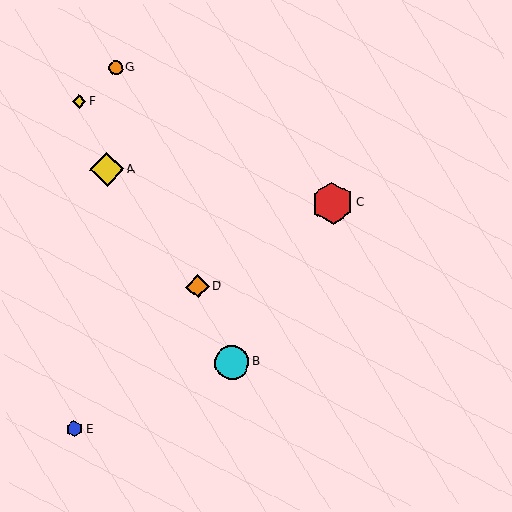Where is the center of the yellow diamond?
The center of the yellow diamond is at (79, 101).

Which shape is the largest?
The red hexagon (labeled C) is the largest.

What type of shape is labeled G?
Shape G is an orange circle.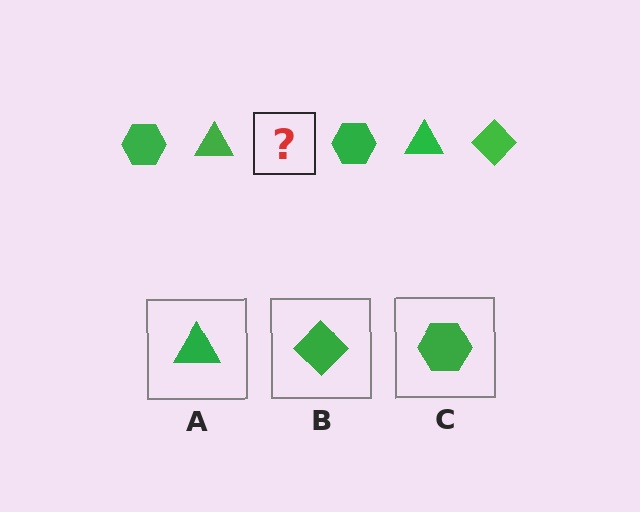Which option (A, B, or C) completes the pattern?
B.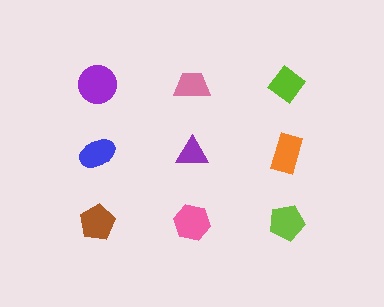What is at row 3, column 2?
A pink hexagon.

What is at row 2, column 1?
A blue ellipse.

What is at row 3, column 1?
A brown pentagon.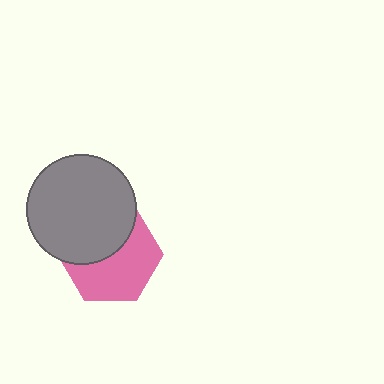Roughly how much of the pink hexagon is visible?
About half of it is visible (roughly 57%).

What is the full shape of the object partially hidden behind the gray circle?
The partially hidden object is a pink hexagon.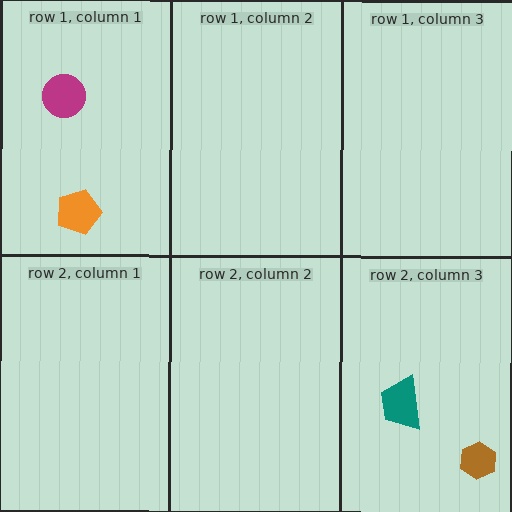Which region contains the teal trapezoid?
The row 2, column 3 region.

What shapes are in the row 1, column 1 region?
The orange pentagon, the magenta circle.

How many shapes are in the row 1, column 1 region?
2.